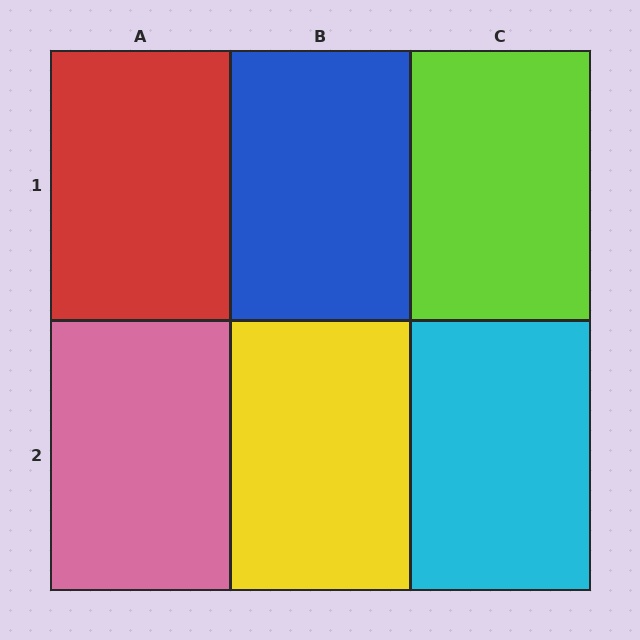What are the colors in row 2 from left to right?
Pink, yellow, cyan.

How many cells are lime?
1 cell is lime.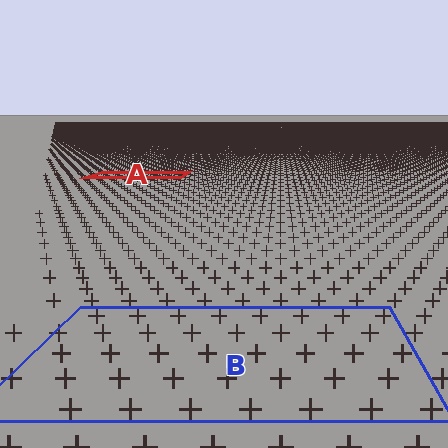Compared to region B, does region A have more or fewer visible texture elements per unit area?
Region A has more texture elements per unit area — they are packed more densely because it is farther away.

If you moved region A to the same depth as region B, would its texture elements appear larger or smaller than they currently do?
They would appear larger. At a closer depth, the same texture elements are projected at a bigger on-screen size.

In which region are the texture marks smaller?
The texture marks are smaller in region A, because it is farther away.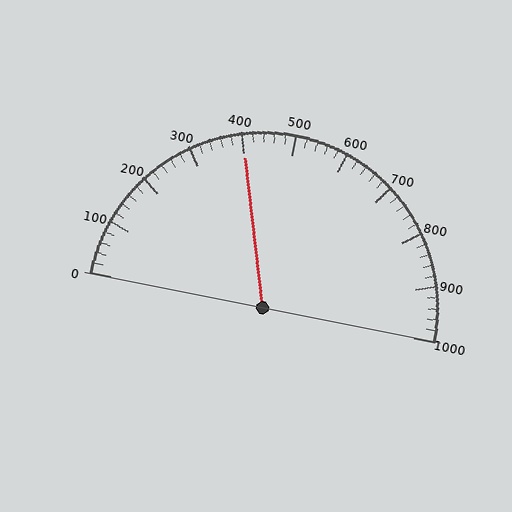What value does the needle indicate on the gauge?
The needle indicates approximately 400.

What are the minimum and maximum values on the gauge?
The gauge ranges from 0 to 1000.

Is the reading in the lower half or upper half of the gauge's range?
The reading is in the lower half of the range (0 to 1000).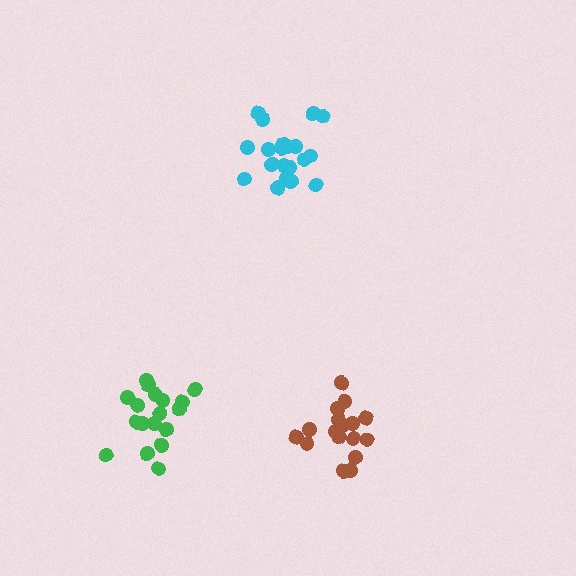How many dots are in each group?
Group 1: 18 dots, Group 2: 20 dots, Group 3: 17 dots (55 total).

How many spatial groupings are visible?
There are 3 spatial groupings.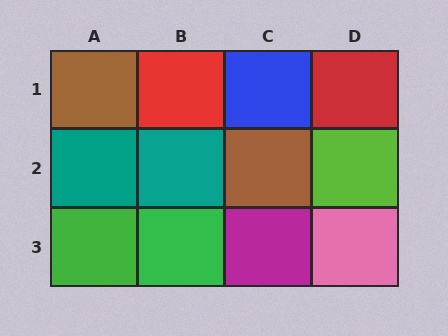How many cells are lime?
1 cell is lime.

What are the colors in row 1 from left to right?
Brown, red, blue, red.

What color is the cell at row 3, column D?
Pink.